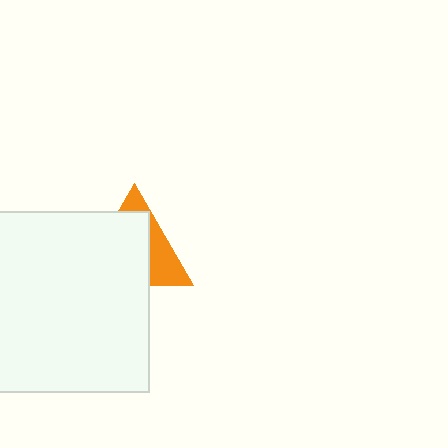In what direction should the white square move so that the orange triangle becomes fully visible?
The white square should move toward the lower-left. That is the shortest direction to clear the overlap and leave the orange triangle fully visible.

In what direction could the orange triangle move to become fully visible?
The orange triangle could move toward the upper-right. That would shift it out from behind the white square entirely.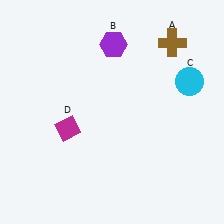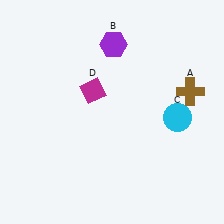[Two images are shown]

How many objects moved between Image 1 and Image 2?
3 objects moved between the two images.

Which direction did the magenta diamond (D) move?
The magenta diamond (D) moved up.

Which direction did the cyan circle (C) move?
The cyan circle (C) moved down.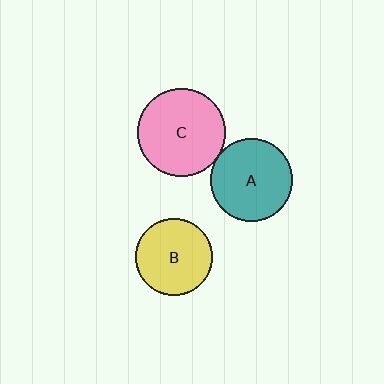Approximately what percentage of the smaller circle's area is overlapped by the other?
Approximately 5%.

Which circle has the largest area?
Circle C (pink).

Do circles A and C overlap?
Yes.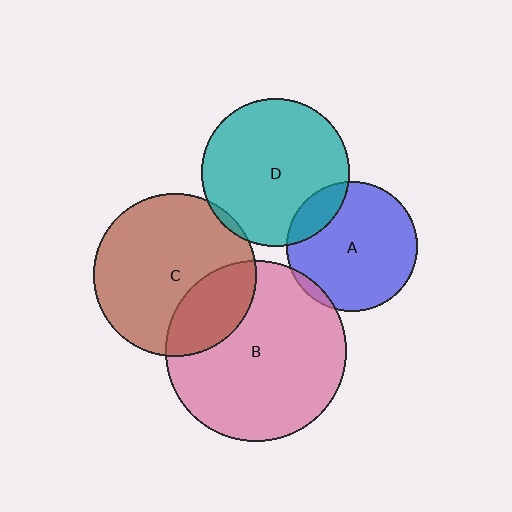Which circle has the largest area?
Circle B (pink).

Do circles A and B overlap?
Yes.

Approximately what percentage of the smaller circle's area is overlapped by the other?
Approximately 5%.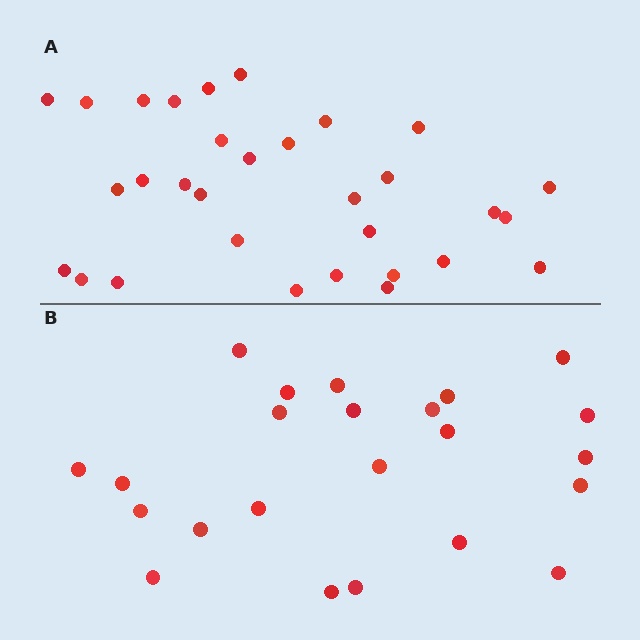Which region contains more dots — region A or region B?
Region A (the top region) has more dots.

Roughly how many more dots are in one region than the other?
Region A has roughly 8 or so more dots than region B.